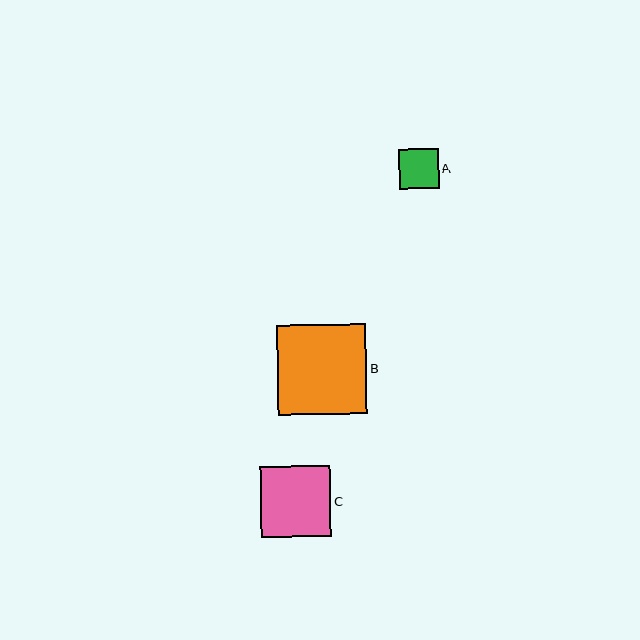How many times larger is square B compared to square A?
Square B is approximately 2.3 times the size of square A.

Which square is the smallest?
Square A is the smallest with a size of approximately 40 pixels.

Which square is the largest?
Square B is the largest with a size of approximately 90 pixels.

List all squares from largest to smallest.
From largest to smallest: B, C, A.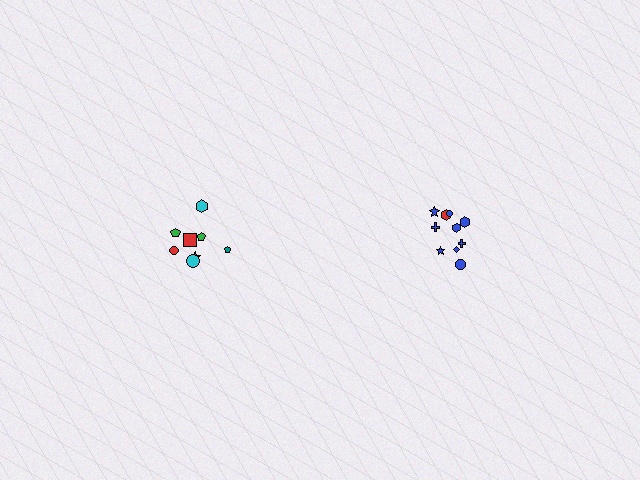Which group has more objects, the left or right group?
The right group.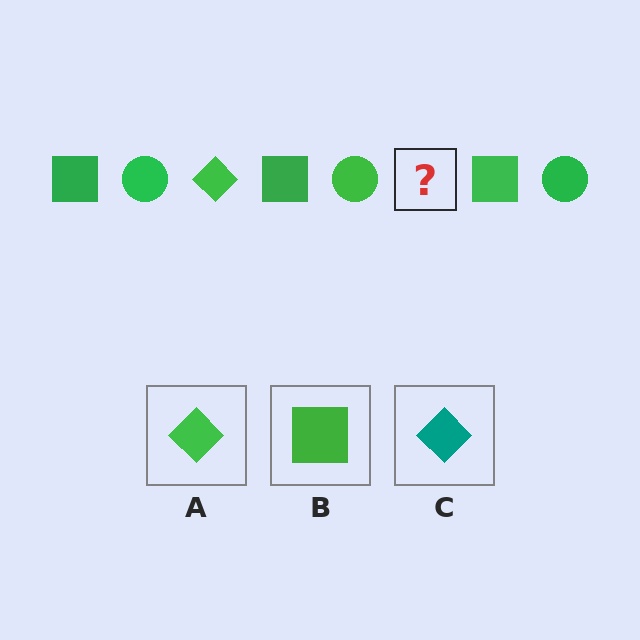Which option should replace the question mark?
Option A.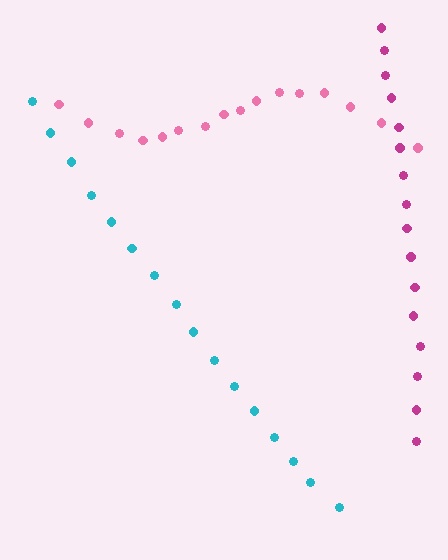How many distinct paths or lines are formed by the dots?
There are 3 distinct paths.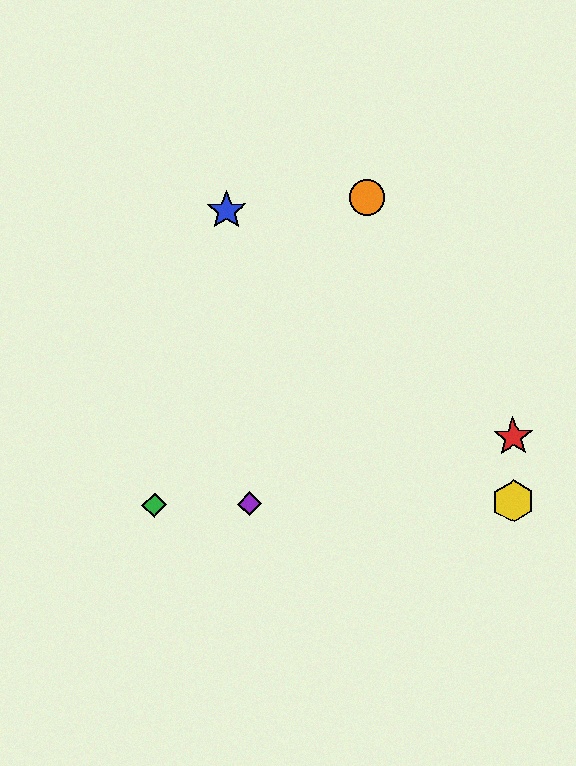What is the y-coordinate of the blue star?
The blue star is at y≈210.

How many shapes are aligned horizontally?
3 shapes (the green diamond, the yellow hexagon, the purple diamond) are aligned horizontally.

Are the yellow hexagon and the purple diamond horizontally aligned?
Yes, both are at y≈501.